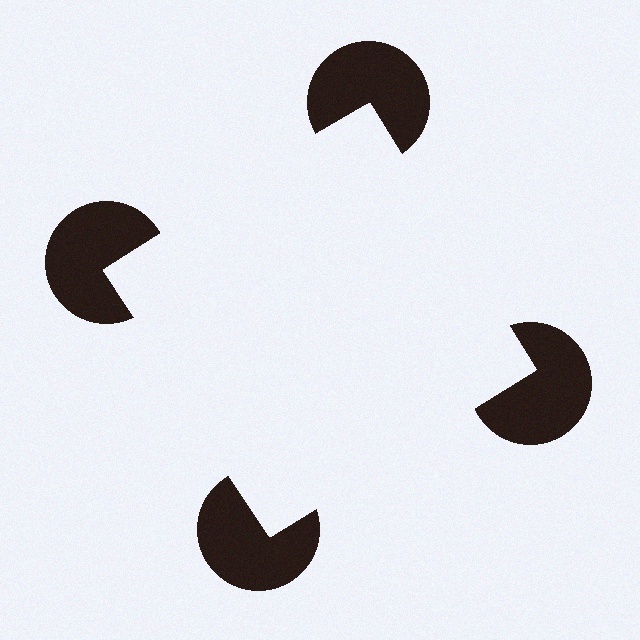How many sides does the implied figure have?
4 sides.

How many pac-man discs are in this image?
There are 4 — one at each vertex of the illusory square.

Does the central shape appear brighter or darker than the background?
It typically appears slightly brighter than the background, even though no actual brightness change is drawn.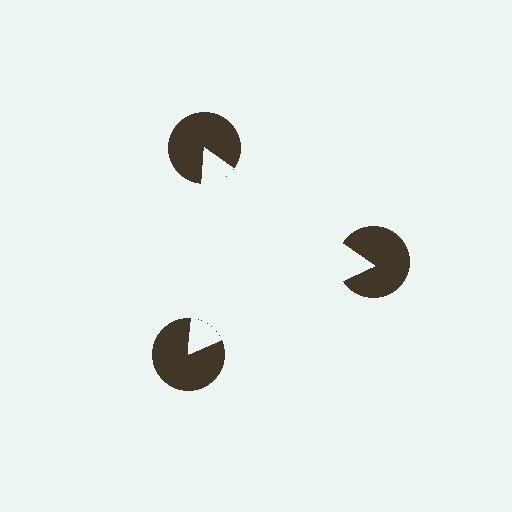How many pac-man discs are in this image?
There are 3 — one at each vertex of the illusory triangle.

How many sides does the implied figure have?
3 sides.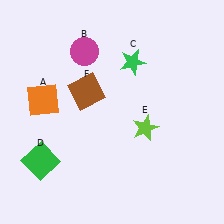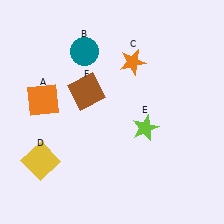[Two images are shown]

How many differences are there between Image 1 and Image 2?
There are 3 differences between the two images.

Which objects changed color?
B changed from magenta to teal. C changed from green to orange. D changed from green to yellow.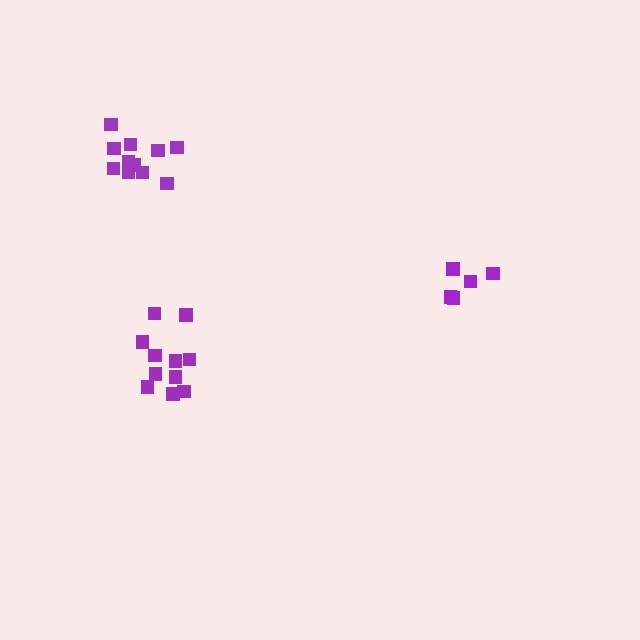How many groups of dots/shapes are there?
There are 3 groups.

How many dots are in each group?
Group 1: 11 dots, Group 2: 11 dots, Group 3: 5 dots (27 total).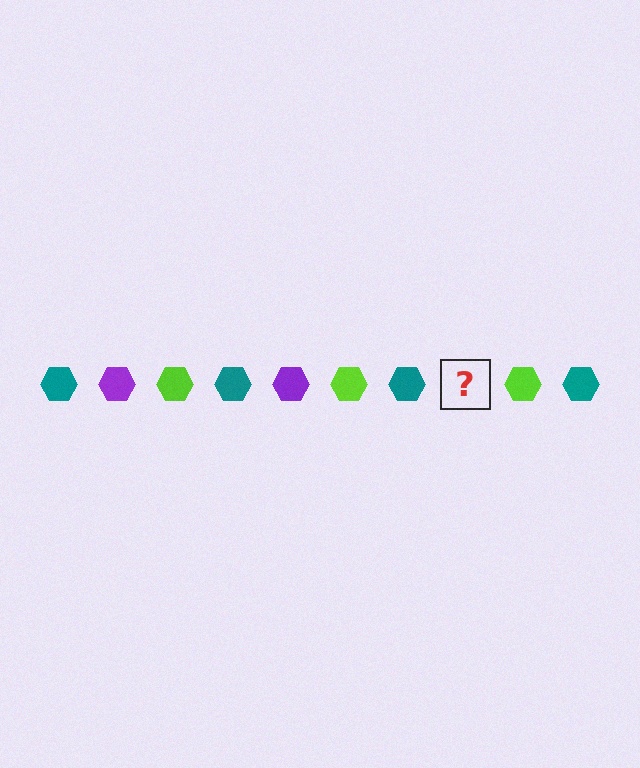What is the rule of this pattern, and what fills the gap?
The rule is that the pattern cycles through teal, purple, lime hexagons. The gap should be filled with a purple hexagon.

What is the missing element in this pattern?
The missing element is a purple hexagon.